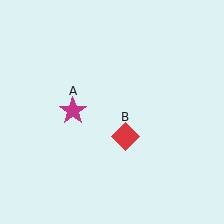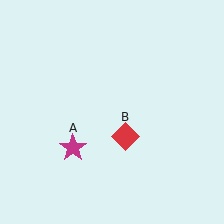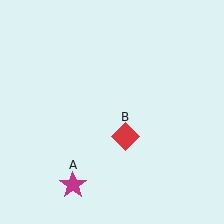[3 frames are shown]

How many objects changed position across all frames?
1 object changed position: magenta star (object A).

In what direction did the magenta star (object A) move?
The magenta star (object A) moved down.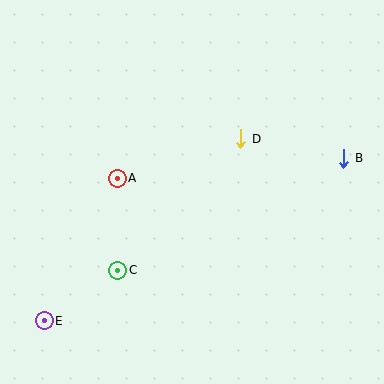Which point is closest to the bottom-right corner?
Point B is closest to the bottom-right corner.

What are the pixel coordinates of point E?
Point E is at (44, 321).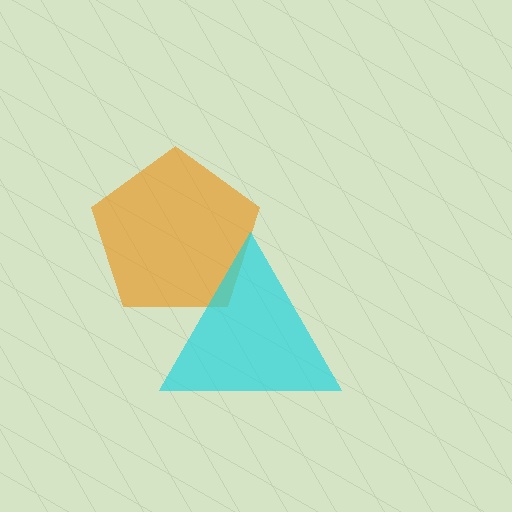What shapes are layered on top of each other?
The layered shapes are: an orange pentagon, a cyan triangle.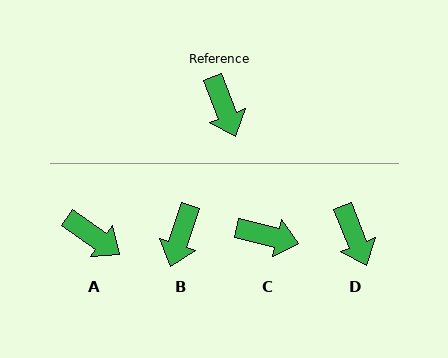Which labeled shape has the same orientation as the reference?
D.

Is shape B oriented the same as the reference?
No, it is off by about 40 degrees.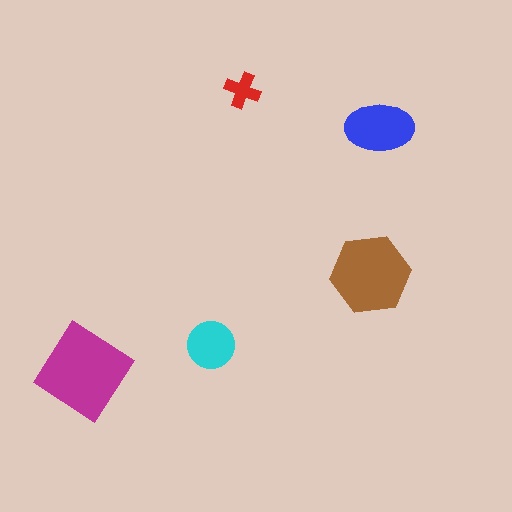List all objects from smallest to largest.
The red cross, the cyan circle, the blue ellipse, the brown hexagon, the magenta diamond.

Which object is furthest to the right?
The blue ellipse is rightmost.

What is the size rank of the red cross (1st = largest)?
5th.